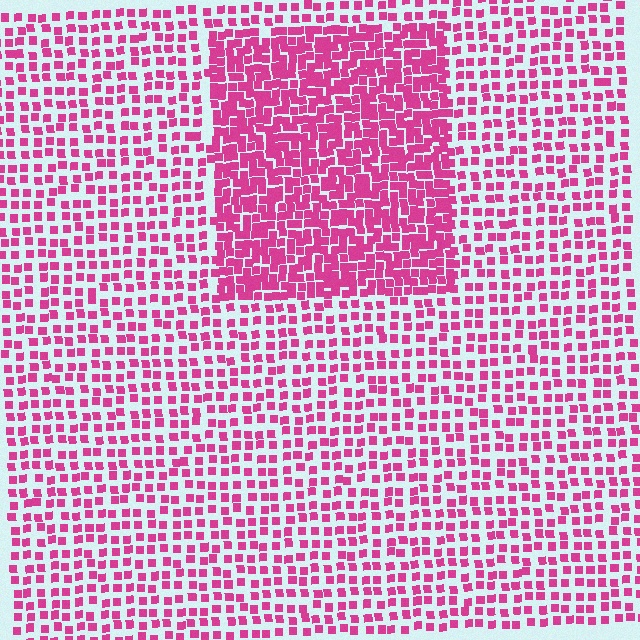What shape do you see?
I see a rectangle.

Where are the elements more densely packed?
The elements are more densely packed inside the rectangle boundary.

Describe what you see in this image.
The image contains small magenta elements arranged at two different densities. A rectangle-shaped region is visible where the elements are more densely packed than the surrounding area.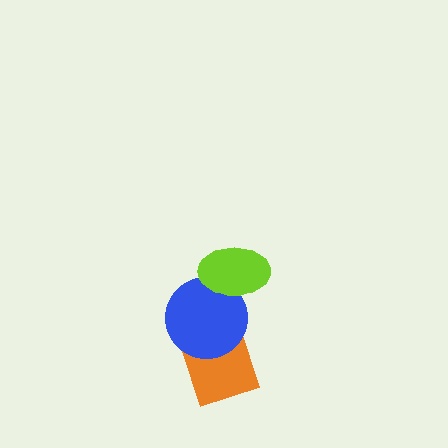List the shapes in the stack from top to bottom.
From top to bottom: the lime ellipse, the blue circle, the orange diamond.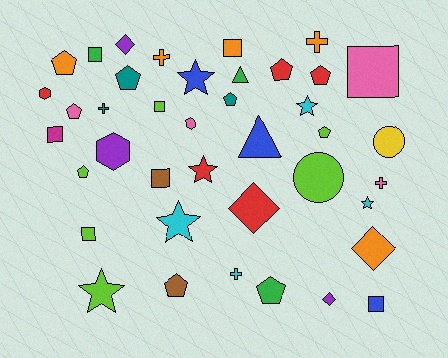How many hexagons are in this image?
There are 3 hexagons.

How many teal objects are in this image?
There are 3 teal objects.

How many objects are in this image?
There are 40 objects.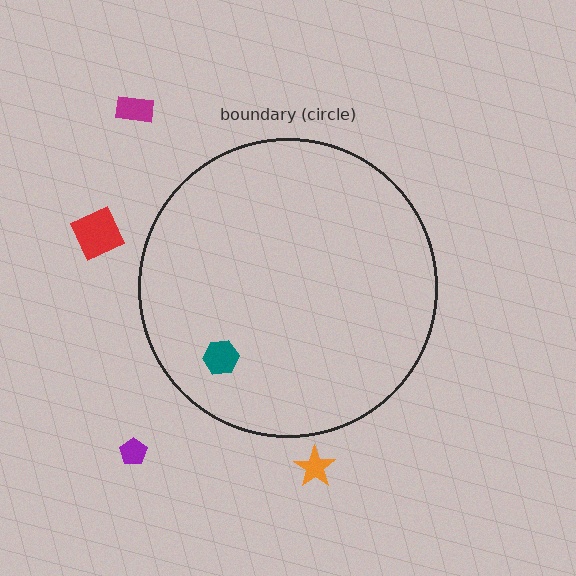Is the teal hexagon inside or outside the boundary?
Inside.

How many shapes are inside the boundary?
1 inside, 4 outside.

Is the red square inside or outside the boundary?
Outside.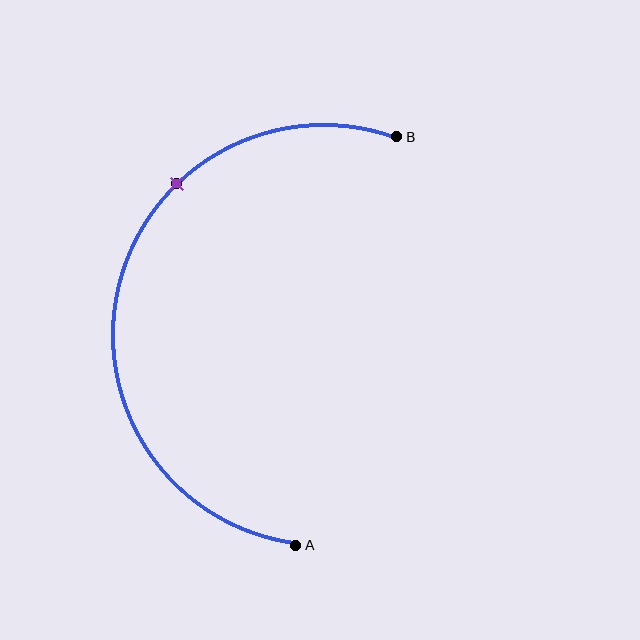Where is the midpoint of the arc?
The arc midpoint is the point on the curve farthest from the straight line joining A and B. It sits to the left of that line.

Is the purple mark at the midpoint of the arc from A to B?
No. The purple mark lies on the arc but is closer to endpoint B. The arc midpoint would be at the point on the curve equidistant along the arc from both A and B.